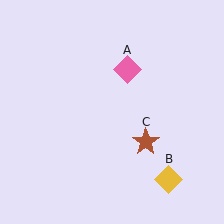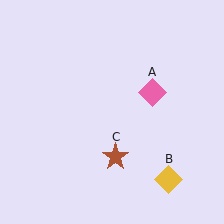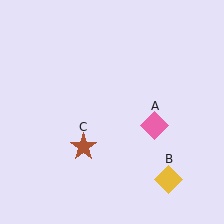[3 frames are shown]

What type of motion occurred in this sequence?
The pink diamond (object A), brown star (object C) rotated clockwise around the center of the scene.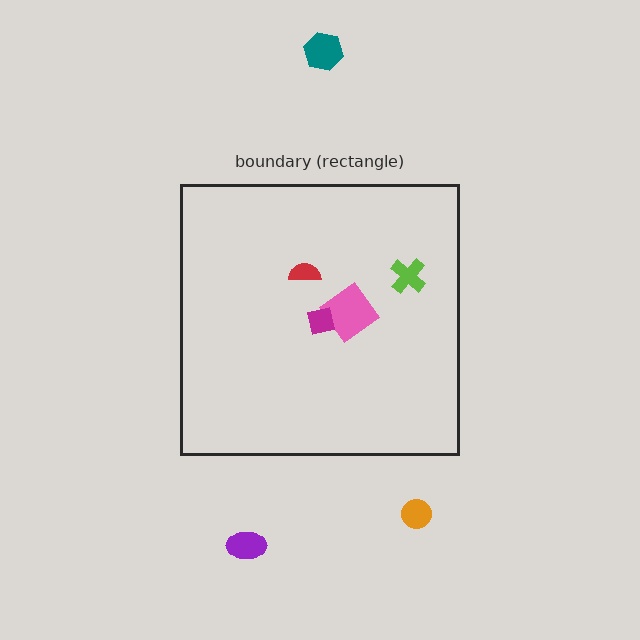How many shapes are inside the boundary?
4 inside, 3 outside.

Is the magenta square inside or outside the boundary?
Inside.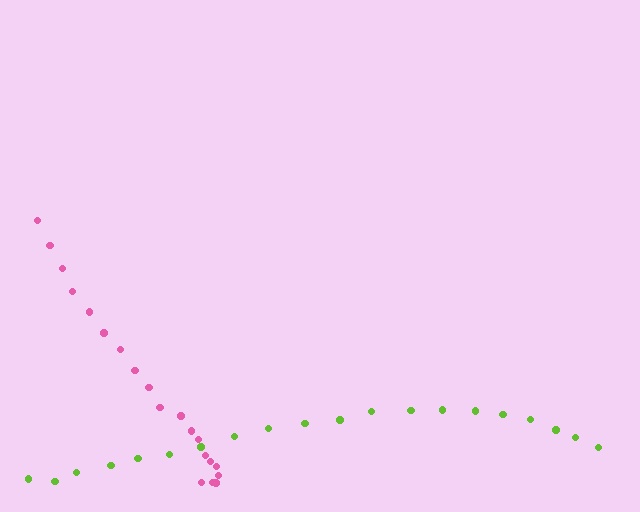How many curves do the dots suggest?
There are 2 distinct paths.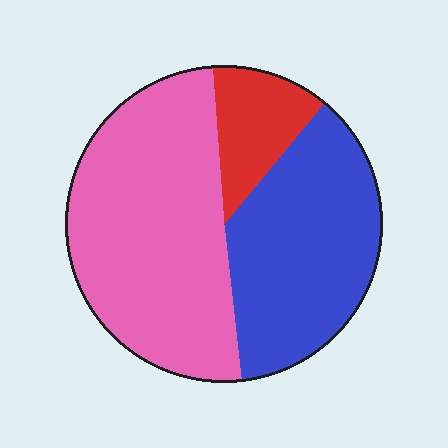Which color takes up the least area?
Red, at roughly 10%.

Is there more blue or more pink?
Pink.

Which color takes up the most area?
Pink, at roughly 50%.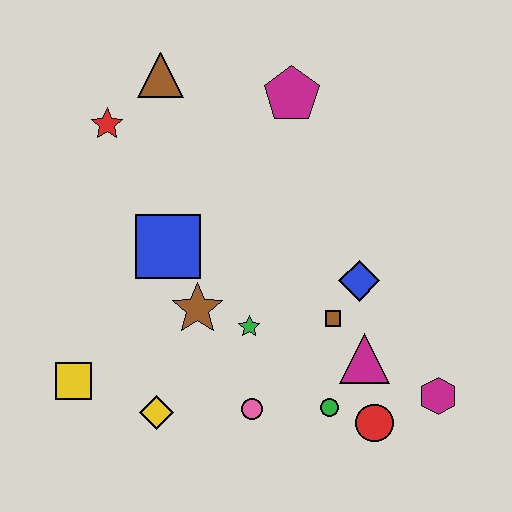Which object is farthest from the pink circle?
The brown triangle is farthest from the pink circle.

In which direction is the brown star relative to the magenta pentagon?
The brown star is below the magenta pentagon.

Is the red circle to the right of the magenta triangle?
Yes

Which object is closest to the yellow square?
The yellow diamond is closest to the yellow square.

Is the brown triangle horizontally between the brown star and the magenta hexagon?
No